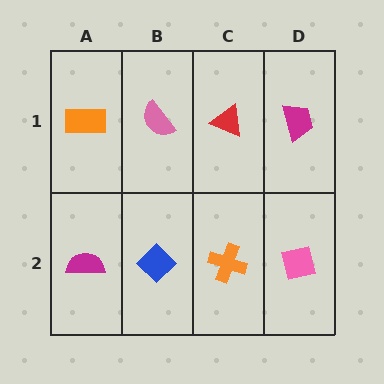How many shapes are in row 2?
4 shapes.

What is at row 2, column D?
A pink square.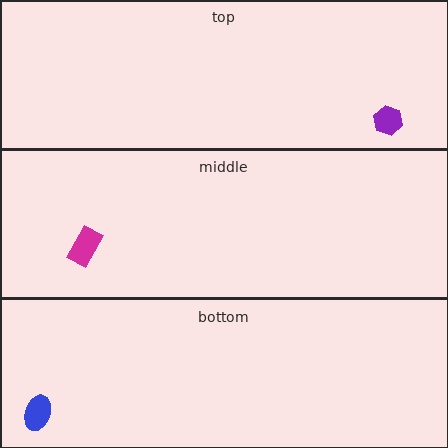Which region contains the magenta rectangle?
The middle region.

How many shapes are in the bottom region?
1.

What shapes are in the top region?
The purple hexagon.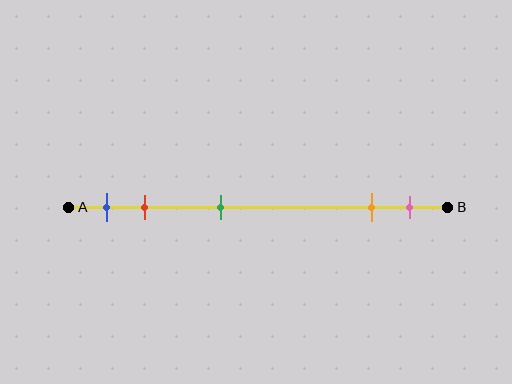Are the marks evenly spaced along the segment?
No, the marks are not evenly spaced.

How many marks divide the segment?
There are 5 marks dividing the segment.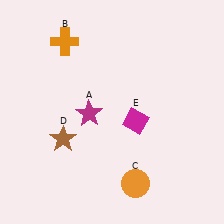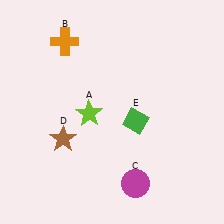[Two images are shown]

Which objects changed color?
A changed from magenta to lime. C changed from orange to magenta. E changed from magenta to green.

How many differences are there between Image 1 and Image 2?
There are 3 differences between the two images.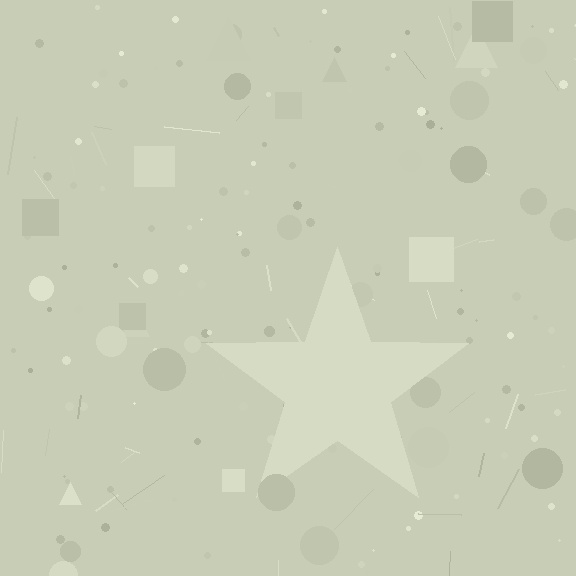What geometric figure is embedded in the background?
A star is embedded in the background.